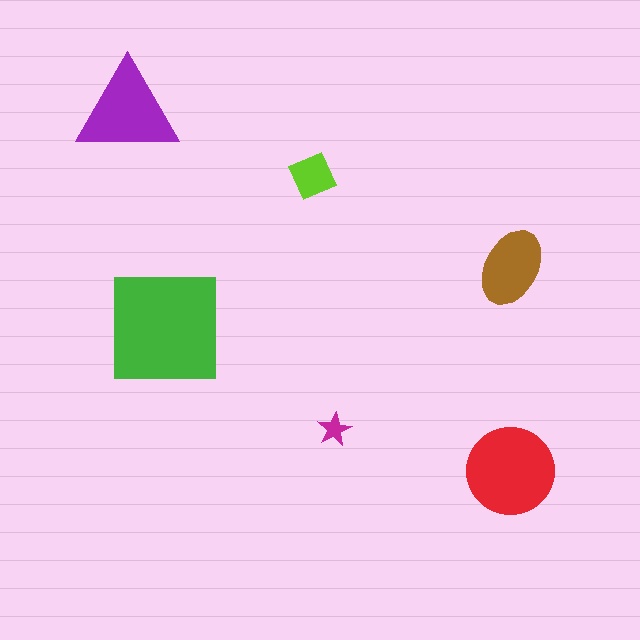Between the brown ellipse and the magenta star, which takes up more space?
The brown ellipse.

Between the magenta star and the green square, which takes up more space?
The green square.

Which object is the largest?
The green square.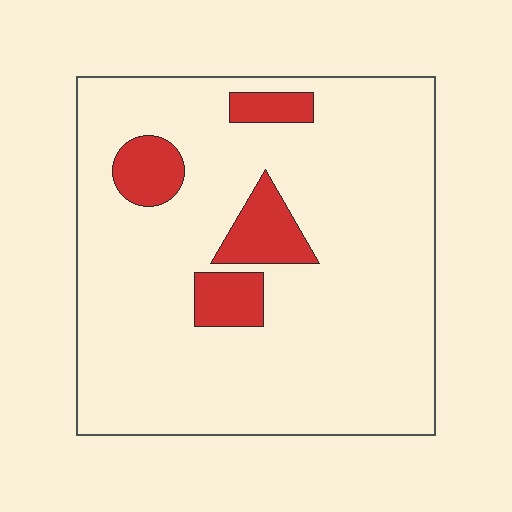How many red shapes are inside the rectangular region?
4.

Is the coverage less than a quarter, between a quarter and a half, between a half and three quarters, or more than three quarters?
Less than a quarter.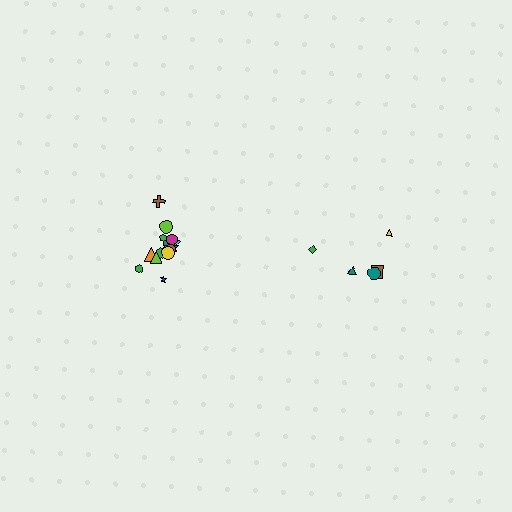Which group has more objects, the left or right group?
The left group.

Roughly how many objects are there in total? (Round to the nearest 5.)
Roughly 20 objects in total.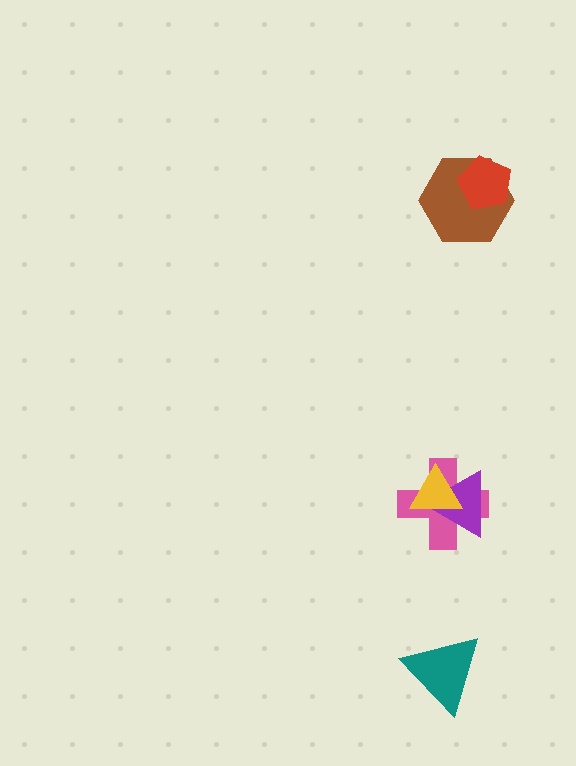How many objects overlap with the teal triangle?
0 objects overlap with the teal triangle.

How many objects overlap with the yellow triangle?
2 objects overlap with the yellow triangle.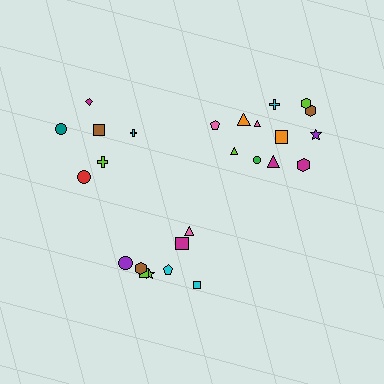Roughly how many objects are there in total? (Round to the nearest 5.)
Roughly 25 objects in total.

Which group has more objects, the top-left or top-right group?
The top-right group.